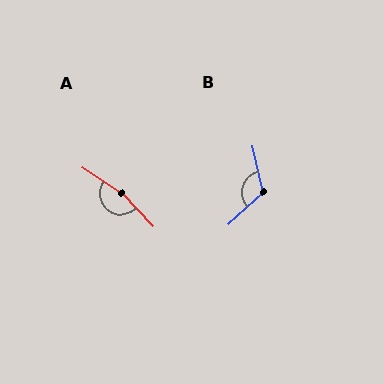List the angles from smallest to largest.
B (120°), A (166°).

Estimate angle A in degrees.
Approximately 166 degrees.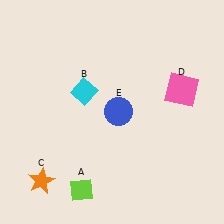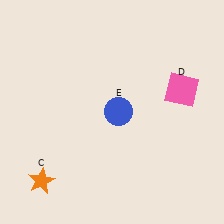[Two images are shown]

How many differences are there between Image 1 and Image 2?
There are 2 differences between the two images.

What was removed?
The cyan diamond (B), the lime diamond (A) were removed in Image 2.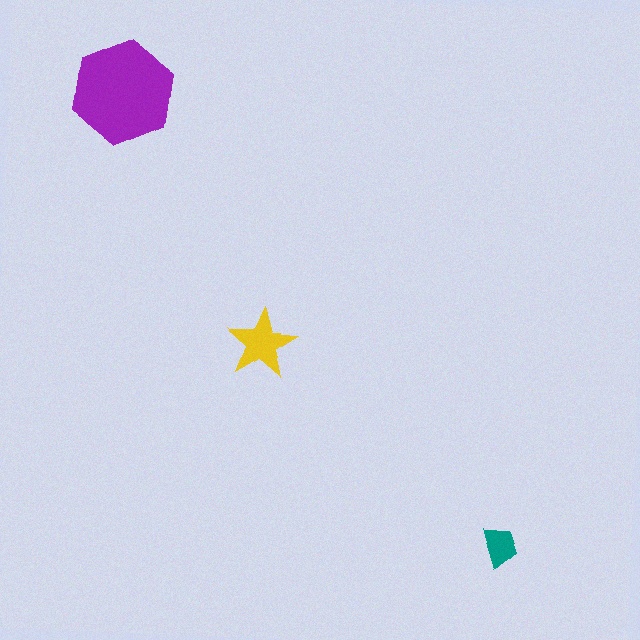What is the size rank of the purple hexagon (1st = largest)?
1st.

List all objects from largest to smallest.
The purple hexagon, the yellow star, the teal trapezoid.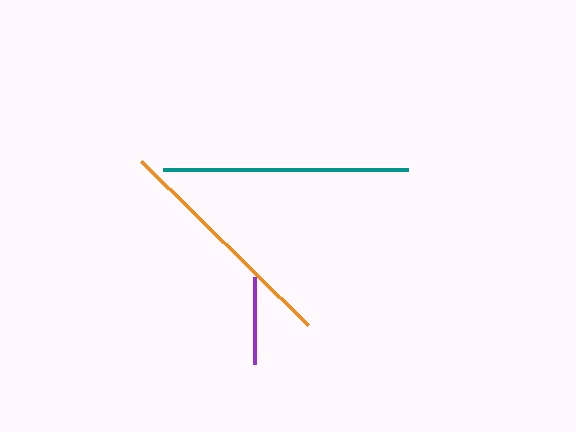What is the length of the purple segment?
The purple segment is approximately 87 pixels long.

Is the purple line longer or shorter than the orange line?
The orange line is longer than the purple line.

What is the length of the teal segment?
The teal segment is approximately 245 pixels long.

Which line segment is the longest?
The teal line is the longest at approximately 245 pixels.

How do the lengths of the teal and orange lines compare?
The teal and orange lines are approximately the same length.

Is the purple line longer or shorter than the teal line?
The teal line is longer than the purple line.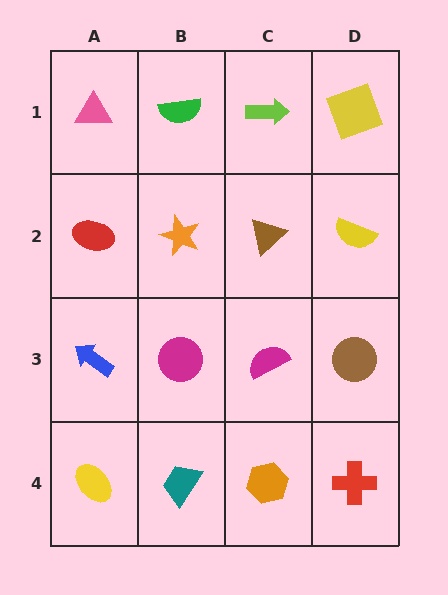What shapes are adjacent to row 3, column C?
A brown triangle (row 2, column C), an orange hexagon (row 4, column C), a magenta circle (row 3, column B), a brown circle (row 3, column D).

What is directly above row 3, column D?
A yellow semicircle.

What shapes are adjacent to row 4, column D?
A brown circle (row 3, column D), an orange hexagon (row 4, column C).